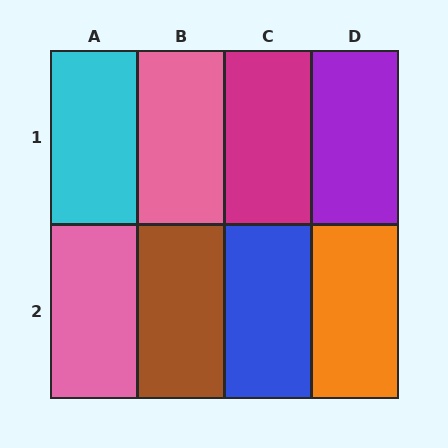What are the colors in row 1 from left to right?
Cyan, pink, magenta, purple.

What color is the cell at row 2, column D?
Orange.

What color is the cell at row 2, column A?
Pink.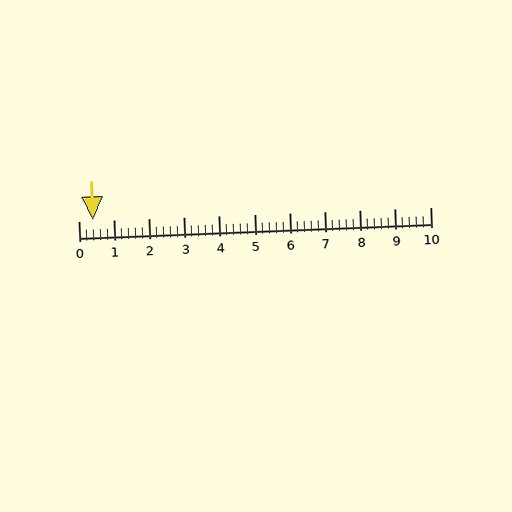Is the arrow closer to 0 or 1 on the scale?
The arrow is closer to 0.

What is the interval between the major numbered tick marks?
The major tick marks are spaced 1 units apart.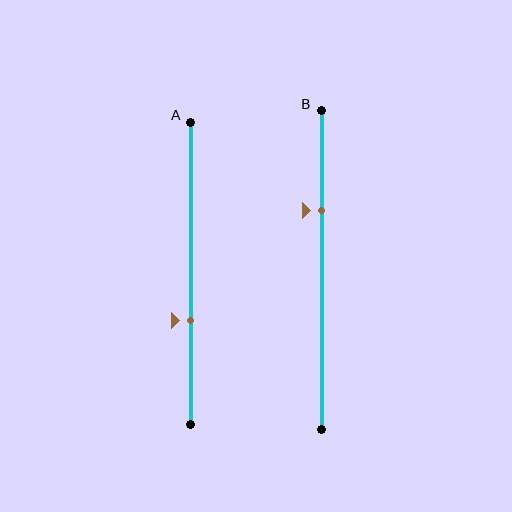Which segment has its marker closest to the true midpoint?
Segment A has its marker closest to the true midpoint.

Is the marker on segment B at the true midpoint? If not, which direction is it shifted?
No, the marker on segment B is shifted upward by about 19% of the segment length.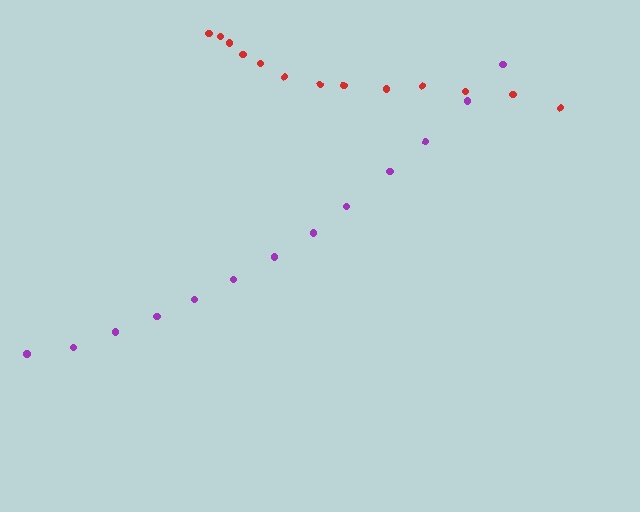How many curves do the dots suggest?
There are 2 distinct paths.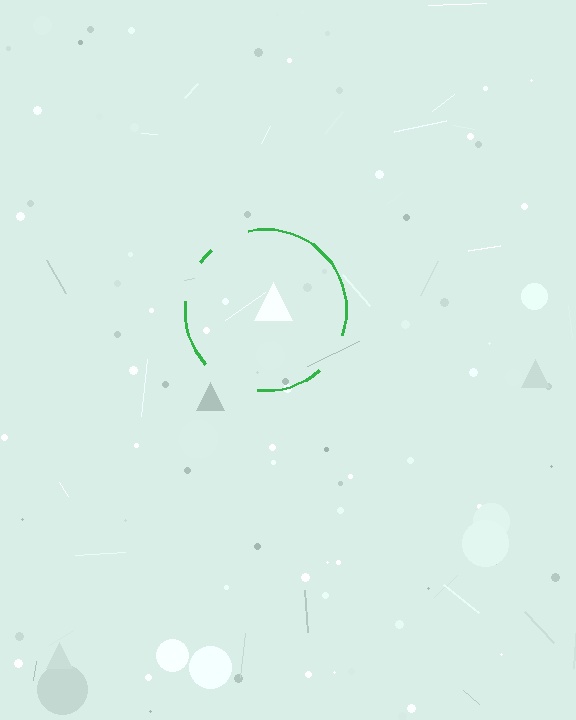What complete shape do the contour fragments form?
The contour fragments form a circle.